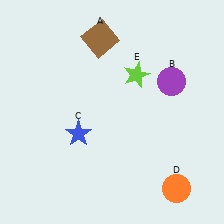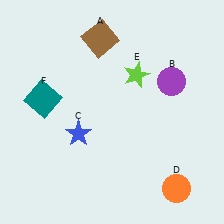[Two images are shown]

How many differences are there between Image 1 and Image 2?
There is 1 difference between the two images.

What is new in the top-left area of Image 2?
A teal square (F) was added in the top-left area of Image 2.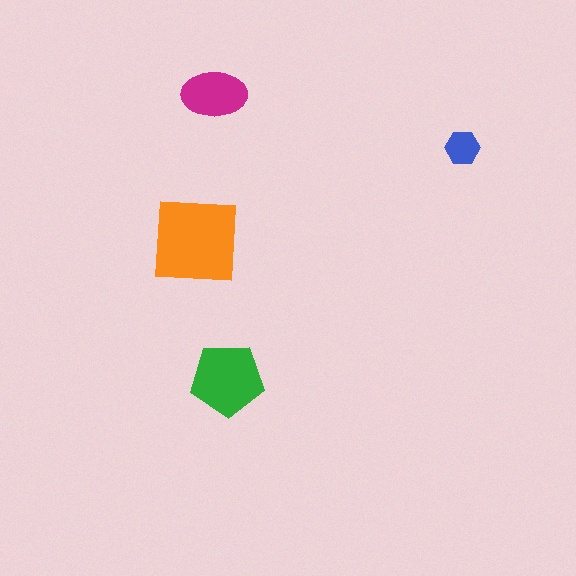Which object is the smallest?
The blue hexagon.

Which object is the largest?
The orange square.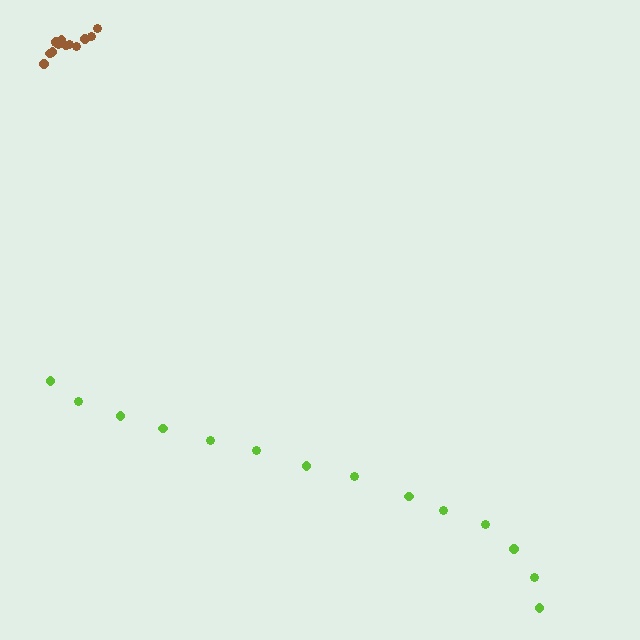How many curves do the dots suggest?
There are 2 distinct paths.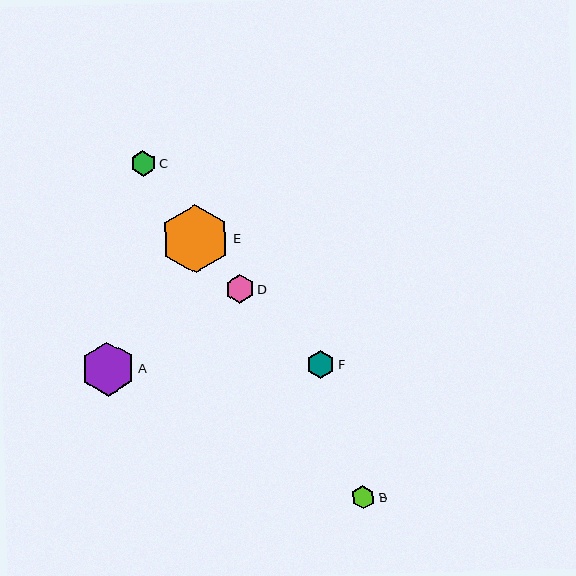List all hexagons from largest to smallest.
From largest to smallest: E, A, D, F, C, B.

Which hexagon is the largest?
Hexagon E is the largest with a size of approximately 69 pixels.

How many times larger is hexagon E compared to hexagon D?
Hexagon E is approximately 2.4 times the size of hexagon D.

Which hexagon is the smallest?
Hexagon B is the smallest with a size of approximately 24 pixels.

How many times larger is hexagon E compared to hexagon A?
Hexagon E is approximately 1.3 times the size of hexagon A.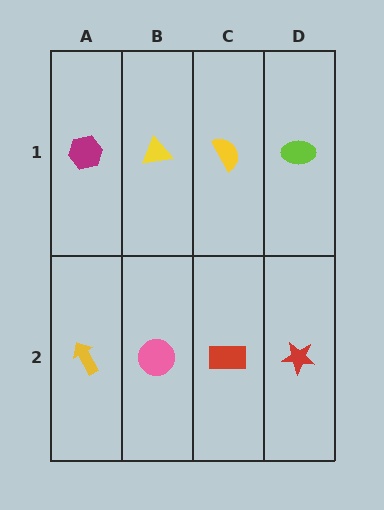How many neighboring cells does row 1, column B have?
3.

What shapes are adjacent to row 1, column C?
A red rectangle (row 2, column C), a yellow triangle (row 1, column B), a lime ellipse (row 1, column D).